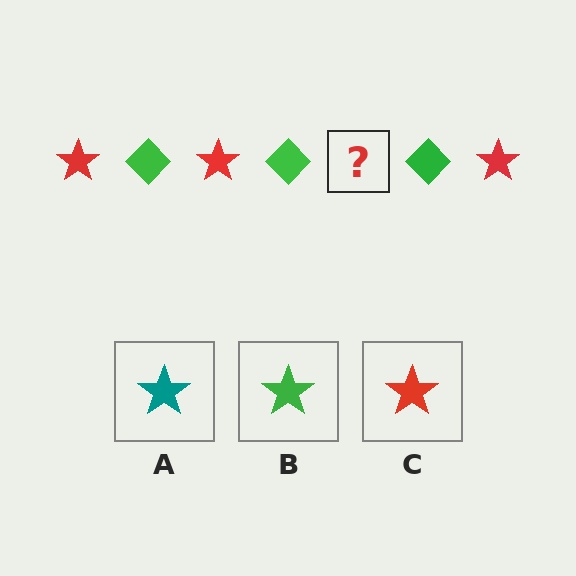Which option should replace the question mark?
Option C.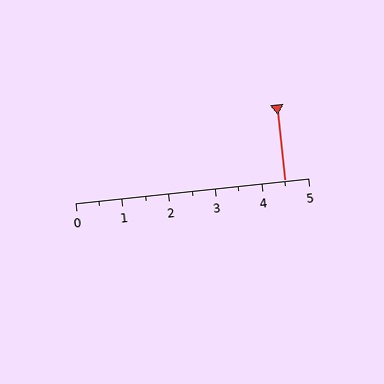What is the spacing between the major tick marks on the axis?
The major ticks are spaced 1 apart.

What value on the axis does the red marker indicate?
The marker indicates approximately 4.5.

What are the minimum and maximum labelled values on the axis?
The axis runs from 0 to 5.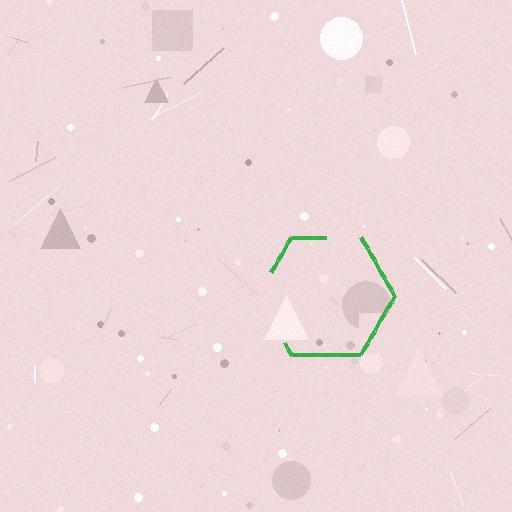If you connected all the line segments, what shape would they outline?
They would outline a hexagon.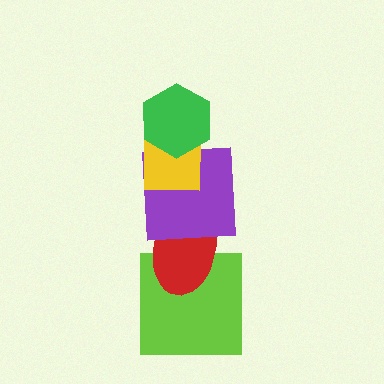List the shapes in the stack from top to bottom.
From top to bottom: the green hexagon, the yellow square, the purple square, the red ellipse, the lime square.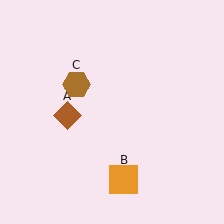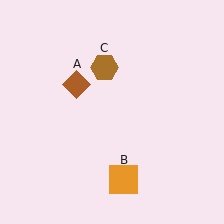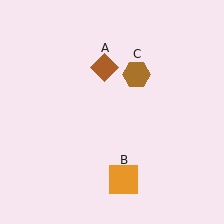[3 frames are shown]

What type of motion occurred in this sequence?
The brown diamond (object A), brown hexagon (object C) rotated clockwise around the center of the scene.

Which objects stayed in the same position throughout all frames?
Orange square (object B) remained stationary.